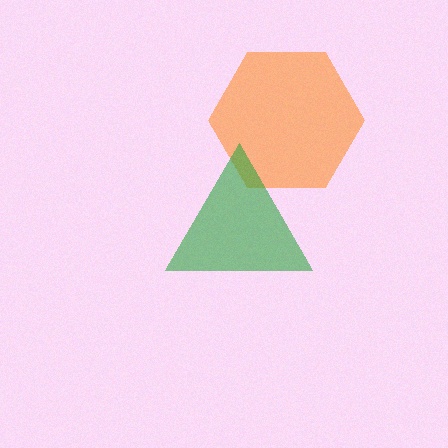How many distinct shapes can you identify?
There are 2 distinct shapes: an orange hexagon, a green triangle.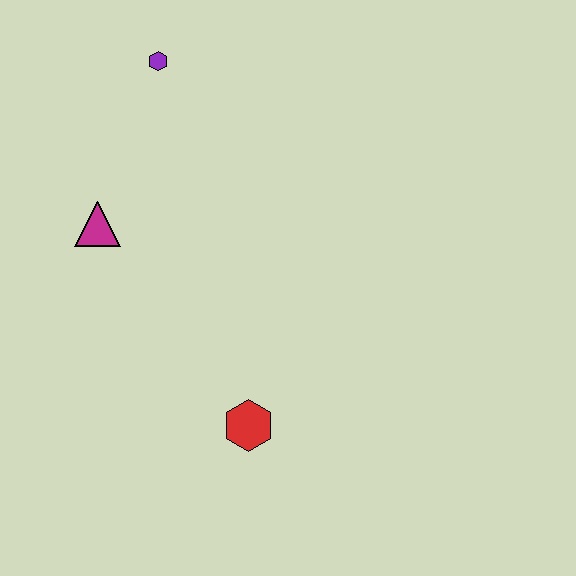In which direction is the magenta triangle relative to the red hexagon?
The magenta triangle is above the red hexagon.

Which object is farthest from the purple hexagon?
The red hexagon is farthest from the purple hexagon.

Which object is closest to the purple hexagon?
The magenta triangle is closest to the purple hexagon.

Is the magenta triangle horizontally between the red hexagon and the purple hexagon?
No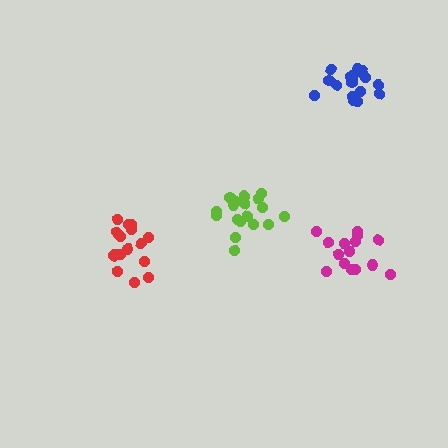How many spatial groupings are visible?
There are 4 spatial groupings.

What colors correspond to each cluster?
The clusters are colored: blue, lime, red, magenta.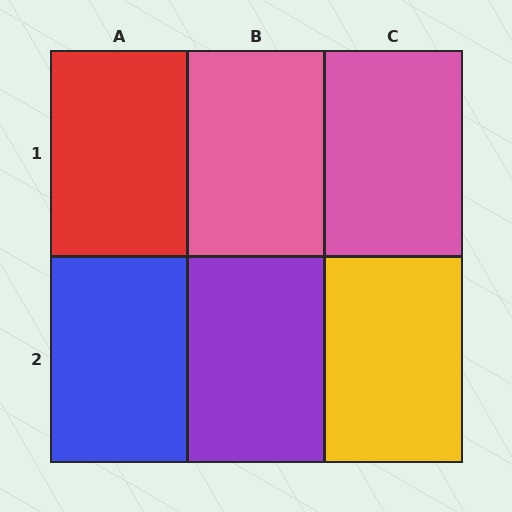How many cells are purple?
1 cell is purple.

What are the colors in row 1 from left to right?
Red, pink, pink.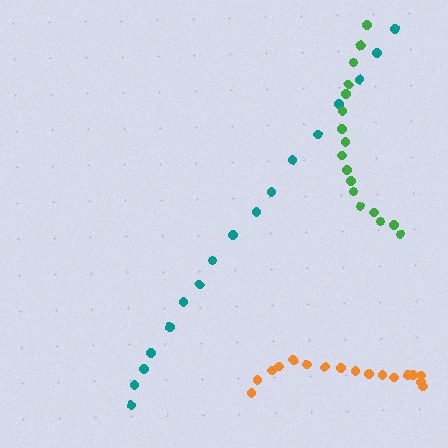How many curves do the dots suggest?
There are 3 distinct paths.